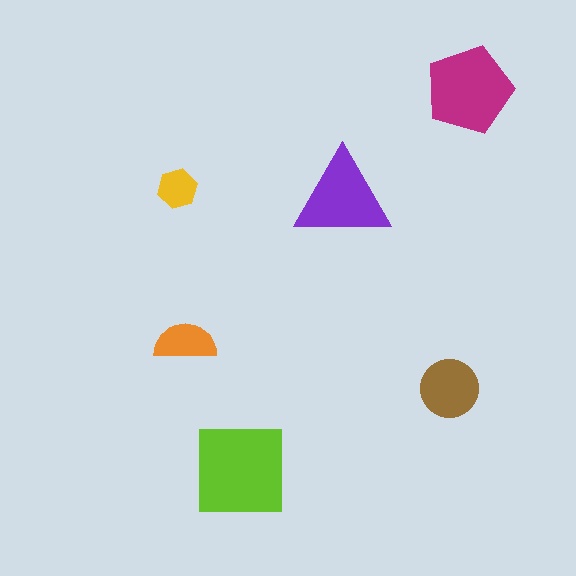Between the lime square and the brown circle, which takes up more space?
The lime square.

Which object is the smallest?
The yellow hexagon.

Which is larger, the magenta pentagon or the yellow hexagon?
The magenta pentagon.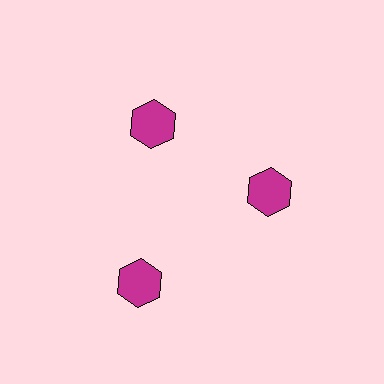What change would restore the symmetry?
The symmetry would be restored by moving it inward, back onto the ring so that all 3 hexagons sit at equal angles and equal distance from the center.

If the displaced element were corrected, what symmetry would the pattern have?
It would have 3-fold rotational symmetry — the pattern would map onto itself every 120 degrees.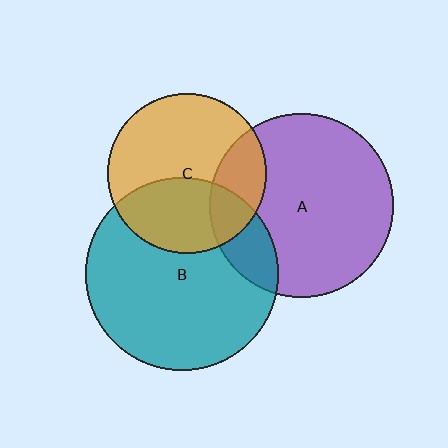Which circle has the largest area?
Circle B (teal).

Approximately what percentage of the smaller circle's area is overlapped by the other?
Approximately 20%.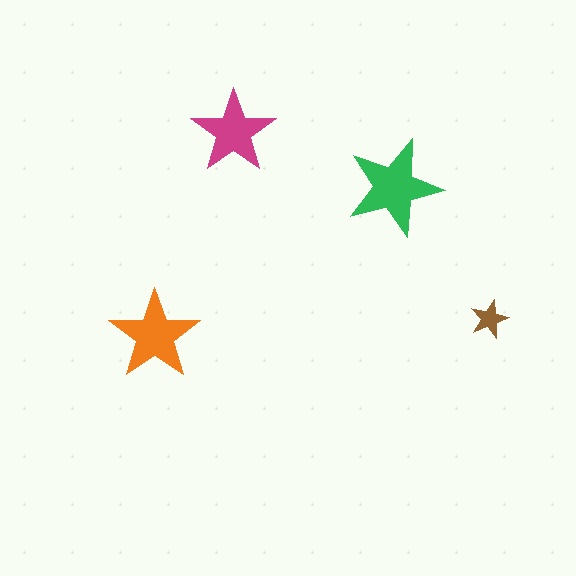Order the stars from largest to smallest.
the green one, the orange one, the magenta one, the brown one.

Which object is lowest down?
The orange star is bottommost.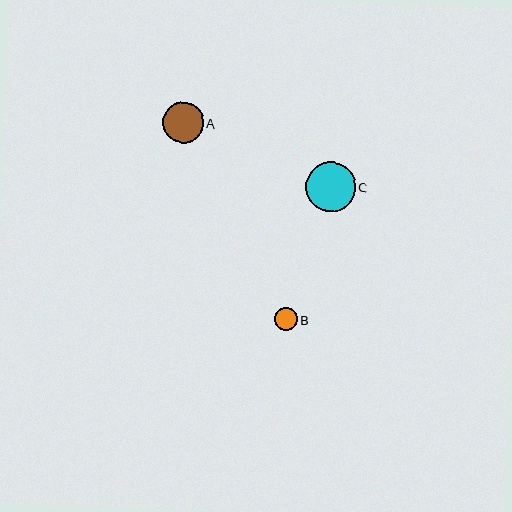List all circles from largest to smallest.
From largest to smallest: C, A, B.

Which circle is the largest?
Circle C is the largest with a size of approximately 50 pixels.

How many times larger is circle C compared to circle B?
Circle C is approximately 2.2 times the size of circle B.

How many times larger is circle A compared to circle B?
Circle A is approximately 1.8 times the size of circle B.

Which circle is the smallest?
Circle B is the smallest with a size of approximately 22 pixels.